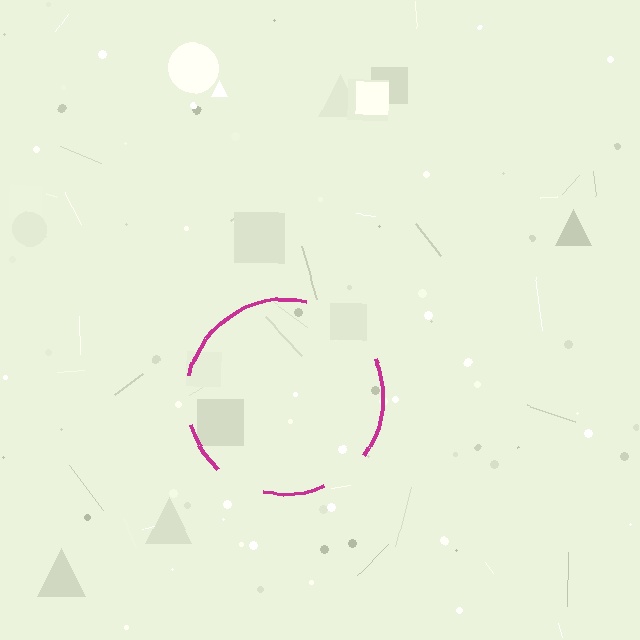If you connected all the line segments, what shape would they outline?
They would outline a circle.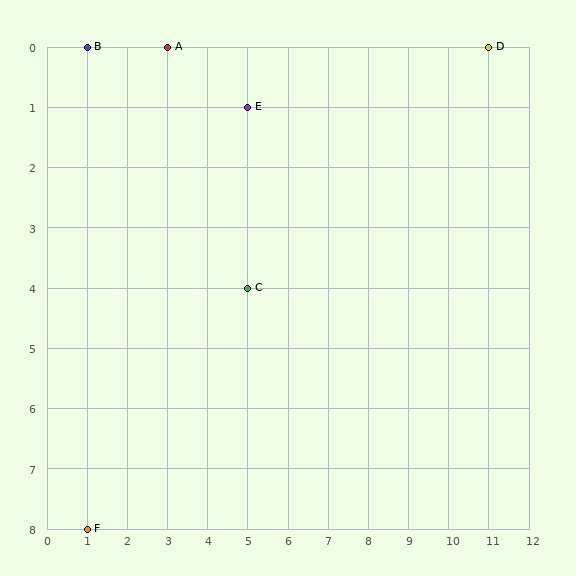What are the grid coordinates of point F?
Point F is at grid coordinates (1, 8).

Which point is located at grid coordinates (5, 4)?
Point C is at (5, 4).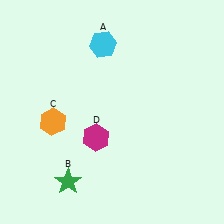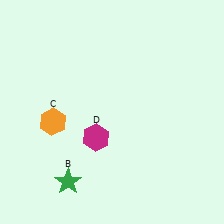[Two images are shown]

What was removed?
The cyan hexagon (A) was removed in Image 2.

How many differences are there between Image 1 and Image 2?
There is 1 difference between the two images.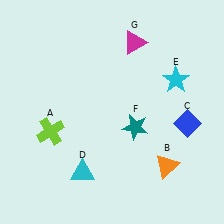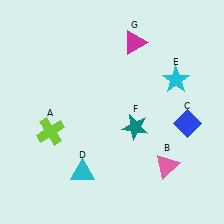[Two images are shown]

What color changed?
The triangle (B) changed from orange in Image 1 to pink in Image 2.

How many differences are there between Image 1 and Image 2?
There is 1 difference between the two images.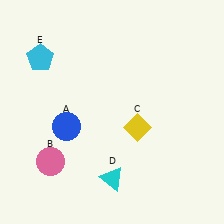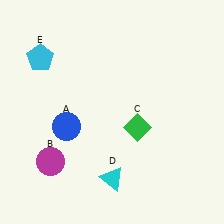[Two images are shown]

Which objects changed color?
B changed from pink to magenta. C changed from yellow to green.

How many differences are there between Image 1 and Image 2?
There are 2 differences between the two images.